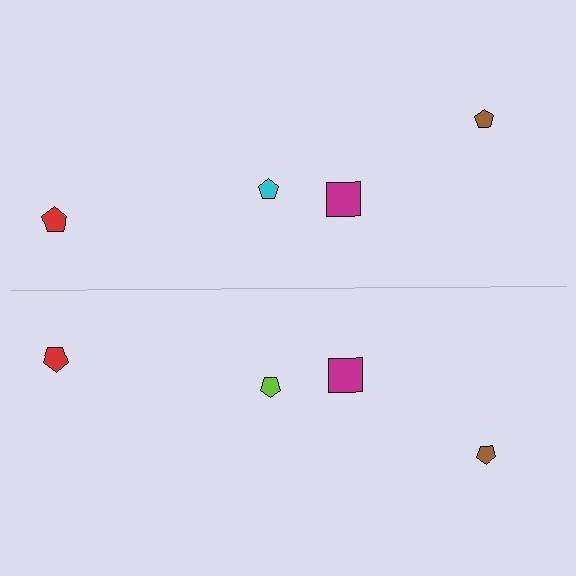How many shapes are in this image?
There are 8 shapes in this image.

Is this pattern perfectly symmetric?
No, the pattern is not perfectly symmetric. The lime pentagon on the bottom side breaks the symmetry — its mirror counterpart is cyan.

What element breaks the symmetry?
The lime pentagon on the bottom side breaks the symmetry — its mirror counterpart is cyan.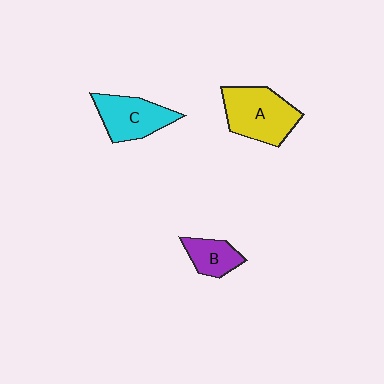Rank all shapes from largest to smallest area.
From largest to smallest: A (yellow), C (cyan), B (purple).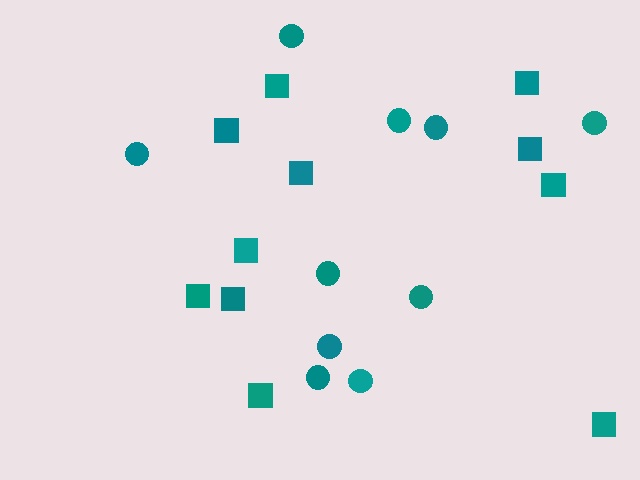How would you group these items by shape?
There are 2 groups: one group of squares (11) and one group of circles (10).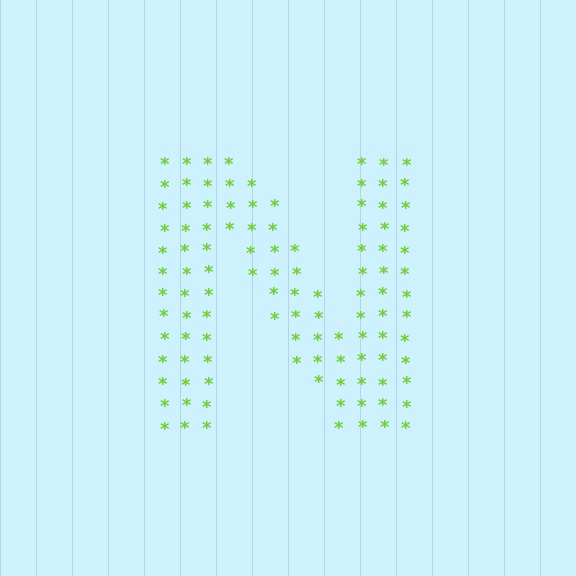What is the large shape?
The large shape is the letter N.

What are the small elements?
The small elements are asterisks.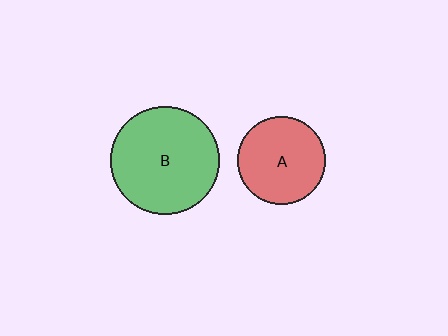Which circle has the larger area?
Circle B (green).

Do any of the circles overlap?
No, none of the circles overlap.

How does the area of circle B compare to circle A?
Approximately 1.5 times.